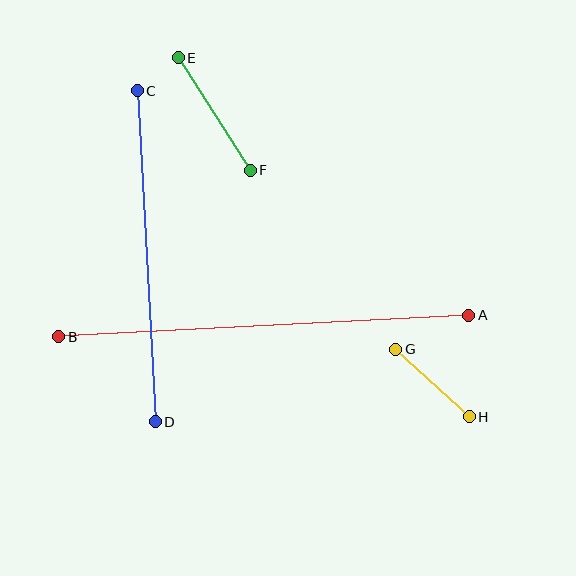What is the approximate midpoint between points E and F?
The midpoint is at approximately (214, 114) pixels.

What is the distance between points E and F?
The distance is approximately 134 pixels.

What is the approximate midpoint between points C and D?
The midpoint is at approximately (146, 256) pixels.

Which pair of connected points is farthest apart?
Points A and B are farthest apart.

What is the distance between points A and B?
The distance is approximately 411 pixels.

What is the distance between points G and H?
The distance is approximately 100 pixels.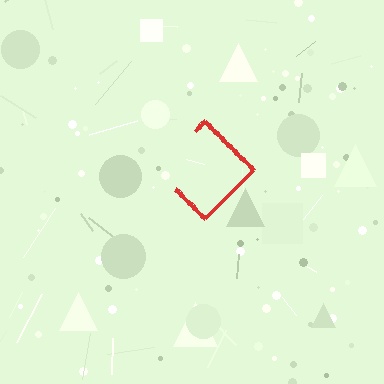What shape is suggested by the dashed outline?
The dashed outline suggests a diamond.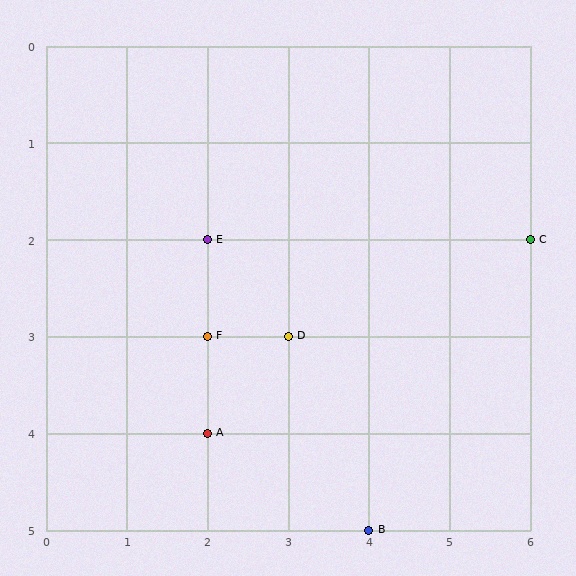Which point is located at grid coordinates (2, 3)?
Point F is at (2, 3).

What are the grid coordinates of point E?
Point E is at grid coordinates (2, 2).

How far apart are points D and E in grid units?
Points D and E are 1 column and 1 row apart (about 1.4 grid units diagonally).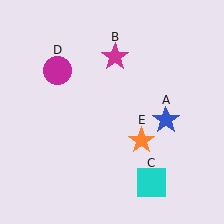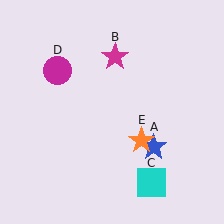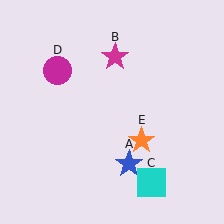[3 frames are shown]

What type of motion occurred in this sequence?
The blue star (object A) rotated clockwise around the center of the scene.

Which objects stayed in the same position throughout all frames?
Magenta star (object B) and cyan square (object C) and magenta circle (object D) and orange star (object E) remained stationary.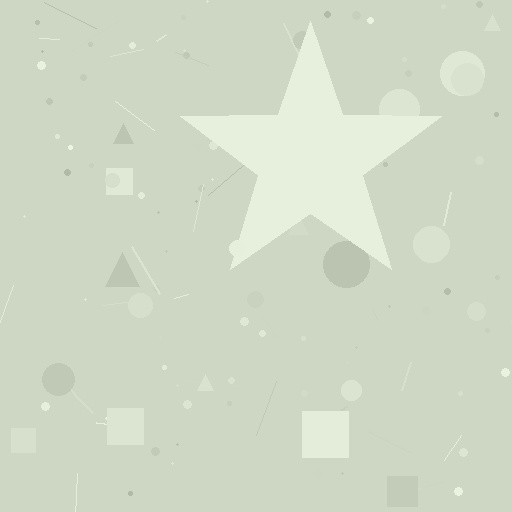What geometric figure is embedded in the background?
A star is embedded in the background.